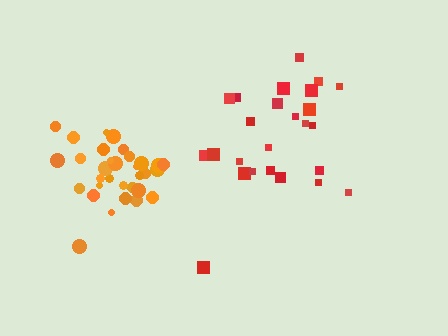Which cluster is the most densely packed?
Orange.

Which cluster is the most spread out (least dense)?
Red.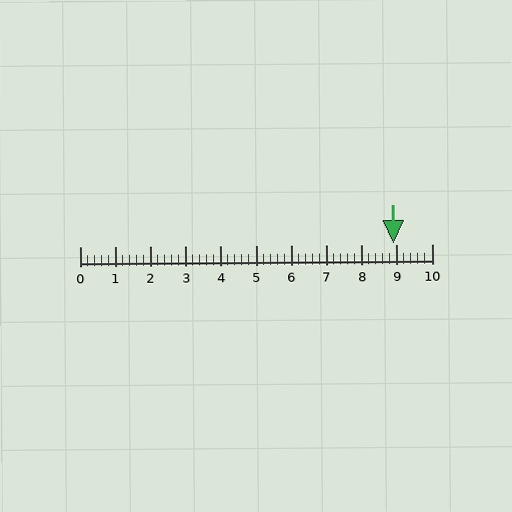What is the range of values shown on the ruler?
The ruler shows values from 0 to 10.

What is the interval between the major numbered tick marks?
The major tick marks are spaced 1 units apart.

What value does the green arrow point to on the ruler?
The green arrow points to approximately 8.9.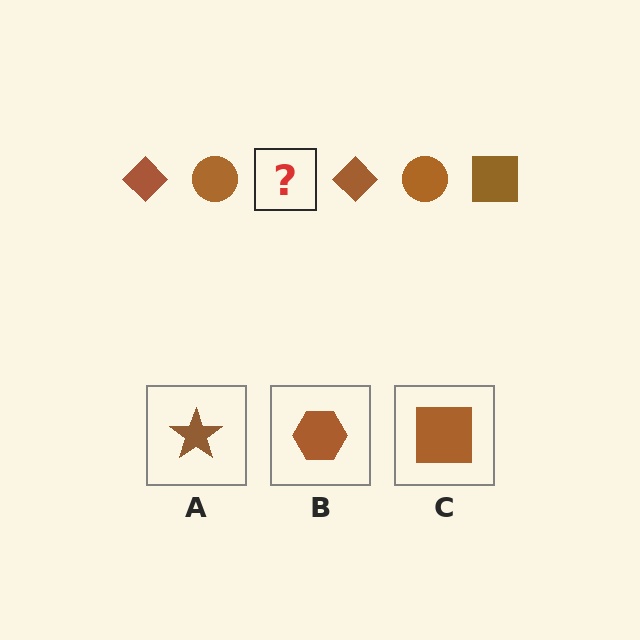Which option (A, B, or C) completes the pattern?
C.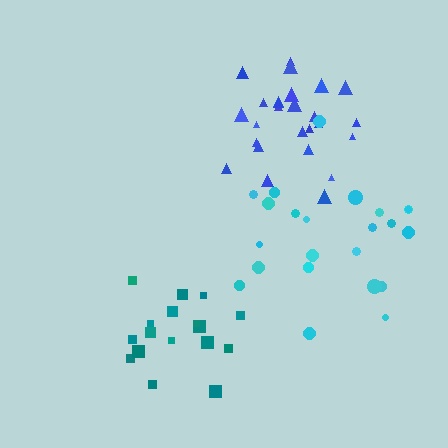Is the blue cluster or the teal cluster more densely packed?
Teal.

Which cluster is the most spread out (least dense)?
Cyan.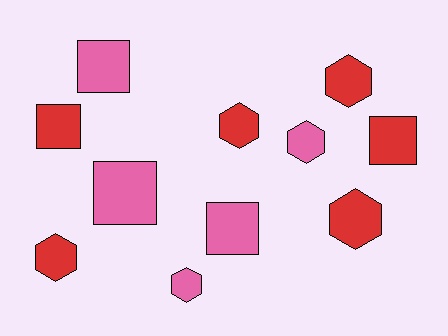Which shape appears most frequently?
Hexagon, with 6 objects.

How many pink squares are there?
There are 3 pink squares.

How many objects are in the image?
There are 11 objects.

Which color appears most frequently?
Red, with 6 objects.